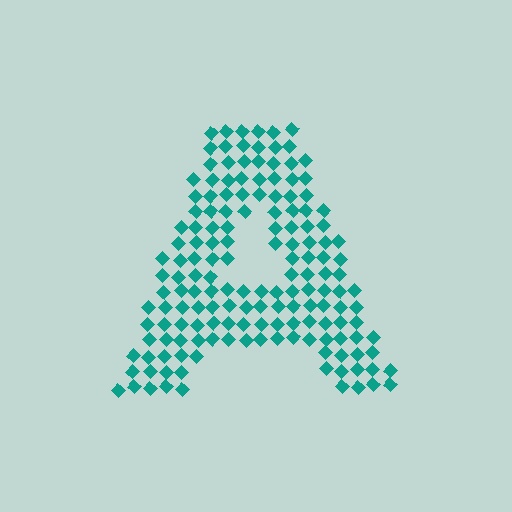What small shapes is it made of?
It is made of small diamonds.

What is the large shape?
The large shape is the letter A.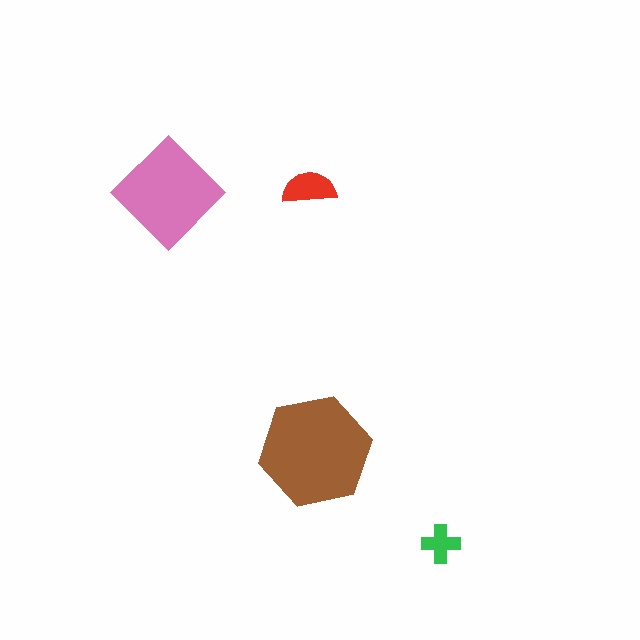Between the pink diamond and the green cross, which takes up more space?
The pink diamond.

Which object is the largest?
The brown hexagon.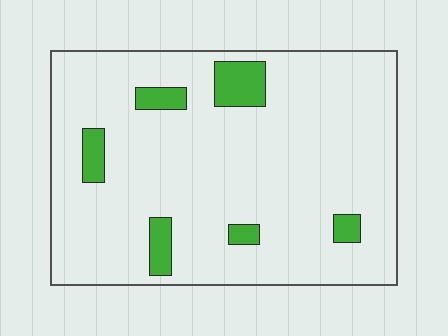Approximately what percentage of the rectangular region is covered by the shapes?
Approximately 10%.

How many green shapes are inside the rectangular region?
6.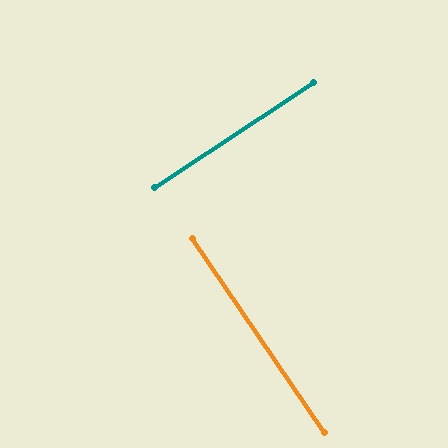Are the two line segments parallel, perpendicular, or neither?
Perpendicular — they meet at approximately 89°.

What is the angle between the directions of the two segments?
Approximately 89 degrees.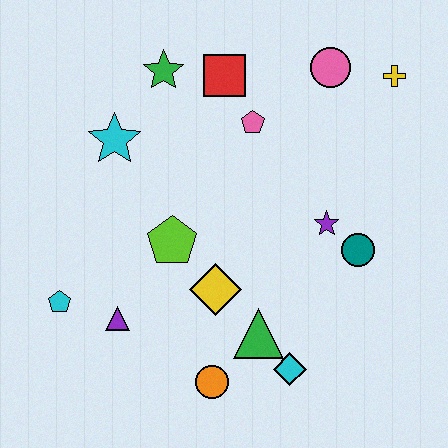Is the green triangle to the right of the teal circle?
No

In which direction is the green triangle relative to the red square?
The green triangle is below the red square.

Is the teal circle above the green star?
No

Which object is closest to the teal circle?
The purple star is closest to the teal circle.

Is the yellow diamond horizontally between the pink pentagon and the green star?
Yes